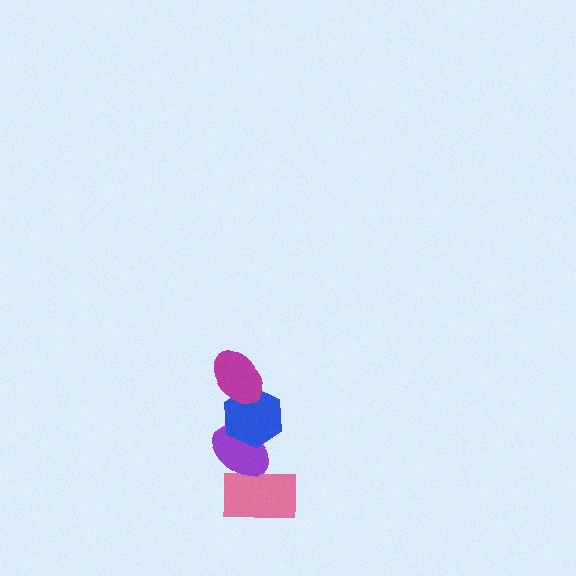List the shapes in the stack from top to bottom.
From top to bottom: the magenta ellipse, the blue hexagon, the purple ellipse, the pink rectangle.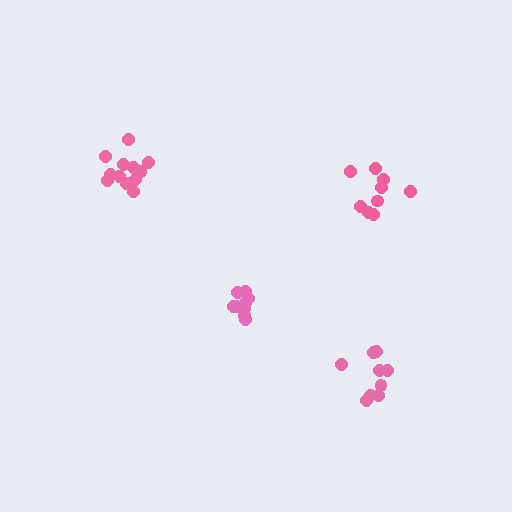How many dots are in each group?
Group 1: 9 dots, Group 2: 9 dots, Group 3: 9 dots, Group 4: 13 dots (40 total).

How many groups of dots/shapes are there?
There are 4 groups.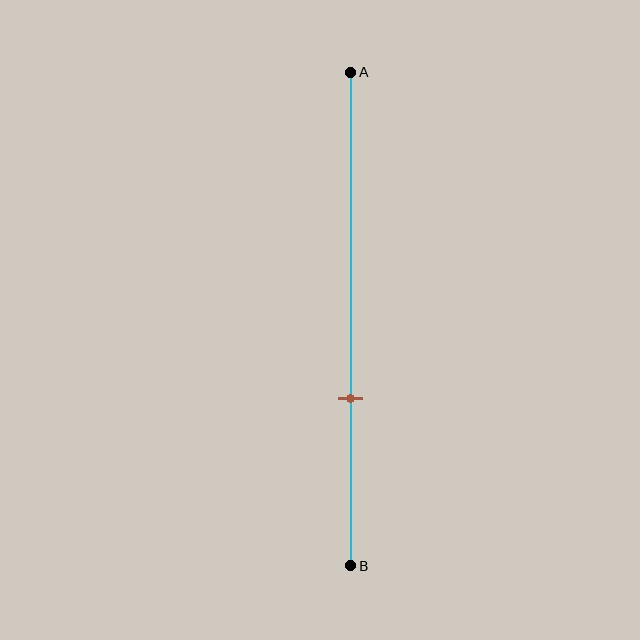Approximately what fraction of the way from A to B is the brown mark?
The brown mark is approximately 65% of the way from A to B.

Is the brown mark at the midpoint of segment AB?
No, the mark is at about 65% from A, not at the 50% midpoint.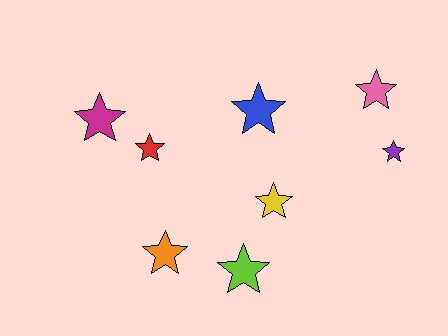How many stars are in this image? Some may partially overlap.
There are 8 stars.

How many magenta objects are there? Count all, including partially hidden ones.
There is 1 magenta object.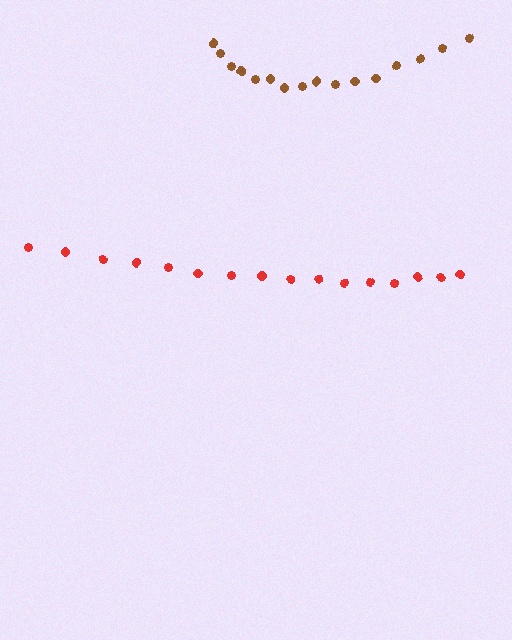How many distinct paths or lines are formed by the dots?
There are 2 distinct paths.